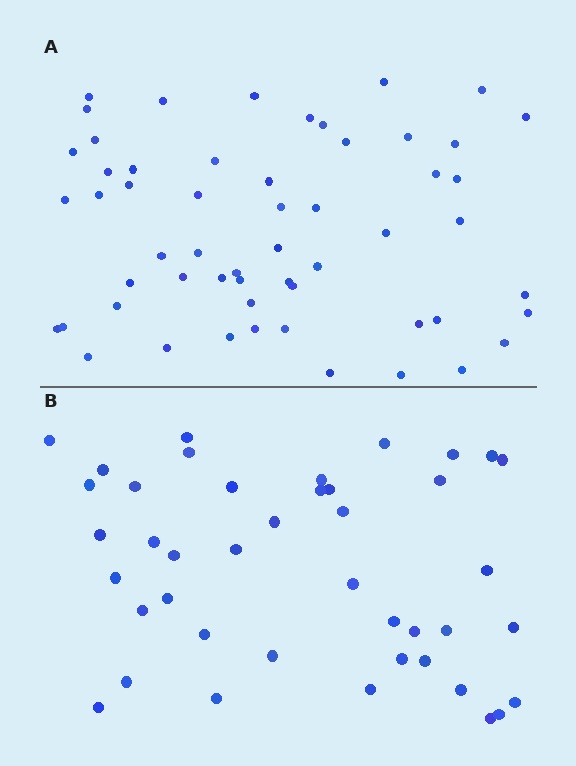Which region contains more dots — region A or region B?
Region A (the top region) has more dots.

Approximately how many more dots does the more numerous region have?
Region A has approximately 15 more dots than region B.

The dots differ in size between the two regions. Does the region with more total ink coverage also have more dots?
No. Region B has more total ink coverage because its dots are larger, but region A actually contains more individual dots. Total area can be misleading — the number of items is what matters here.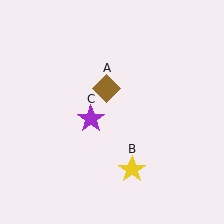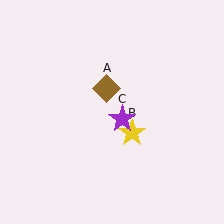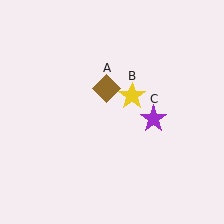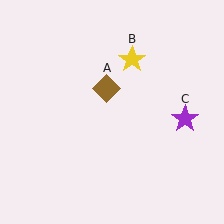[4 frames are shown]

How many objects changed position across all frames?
2 objects changed position: yellow star (object B), purple star (object C).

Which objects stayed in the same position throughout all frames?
Brown diamond (object A) remained stationary.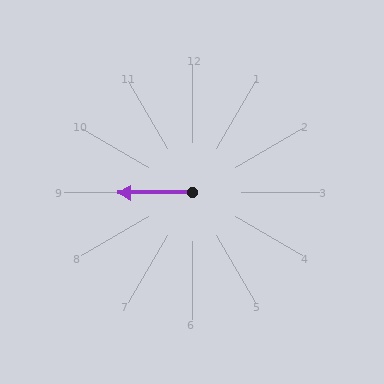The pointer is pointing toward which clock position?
Roughly 9 o'clock.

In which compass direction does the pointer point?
West.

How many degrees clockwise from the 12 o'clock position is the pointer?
Approximately 269 degrees.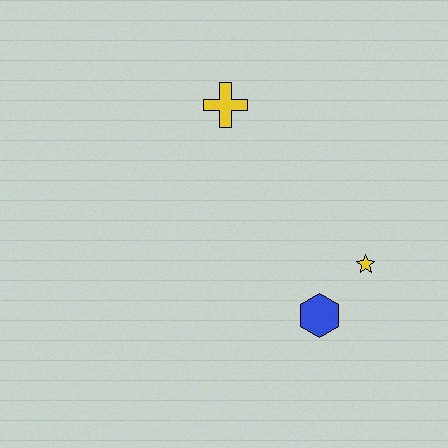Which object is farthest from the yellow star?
The yellow cross is farthest from the yellow star.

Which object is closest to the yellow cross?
The yellow star is closest to the yellow cross.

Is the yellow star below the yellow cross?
Yes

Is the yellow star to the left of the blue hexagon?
No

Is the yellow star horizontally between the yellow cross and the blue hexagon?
No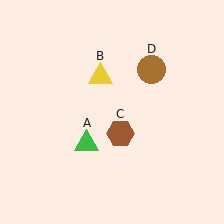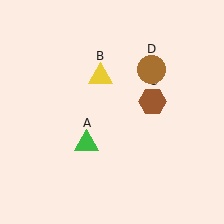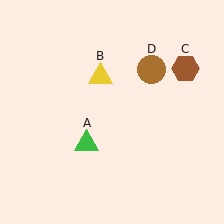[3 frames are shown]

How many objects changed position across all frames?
1 object changed position: brown hexagon (object C).